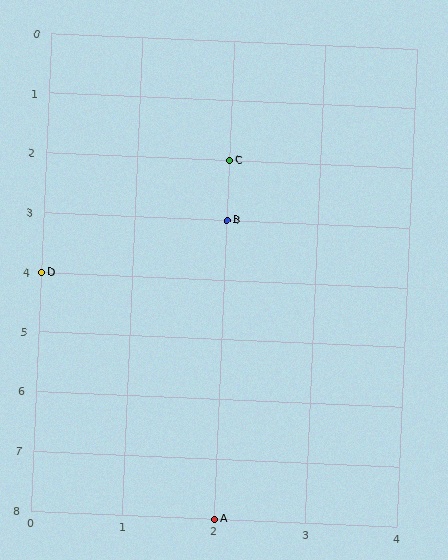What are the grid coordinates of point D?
Point D is at grid coordinates (0, 4).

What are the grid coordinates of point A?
Point A is at grid coordinates (2, 8).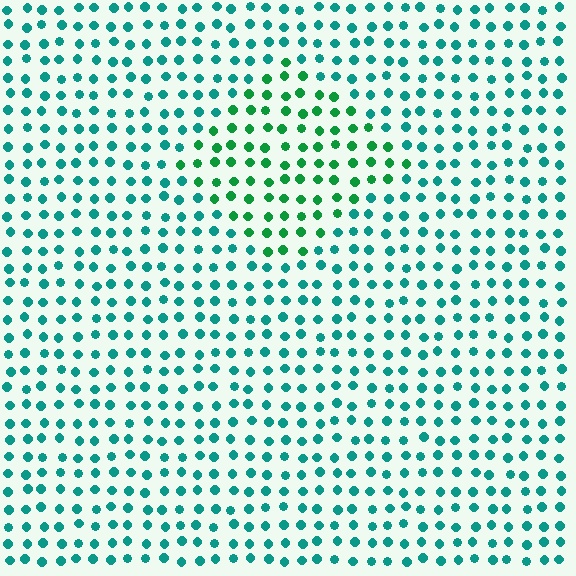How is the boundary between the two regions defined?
The boundary is defined purely by a slight shift in hue (about 34 degrees). Spacing, size, and orientation are identical on both sides.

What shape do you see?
I see a diamond.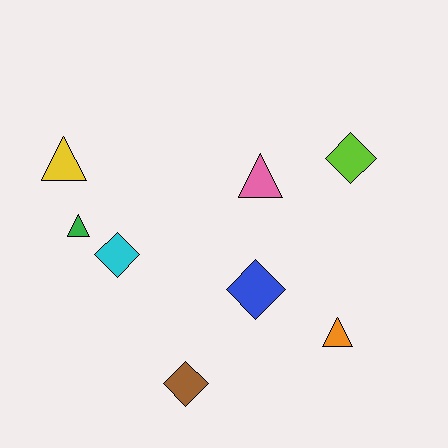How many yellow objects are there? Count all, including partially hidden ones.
There is 1 yellow object.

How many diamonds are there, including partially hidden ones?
There are 4 diamonds.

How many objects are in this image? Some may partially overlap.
There are 8 objects.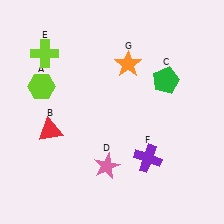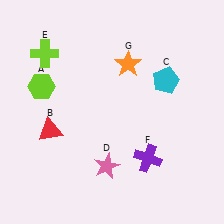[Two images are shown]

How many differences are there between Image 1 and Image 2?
There is 1 difference between the two images.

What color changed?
The pentagon (C) changed from green in Image 1 to cyan in Image 2.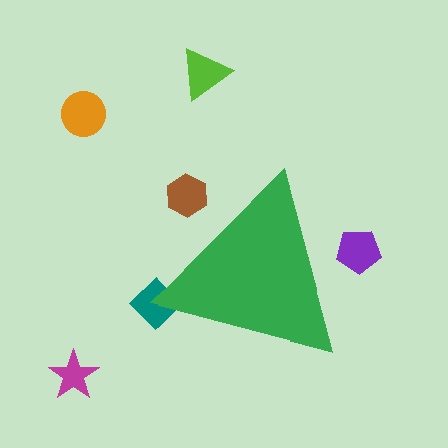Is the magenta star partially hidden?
No, the magenta star is fully visible.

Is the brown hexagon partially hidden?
Yes, the brown hexagon is partially hidden behind the green triangle.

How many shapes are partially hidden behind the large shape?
3 shapes are partially hidden.